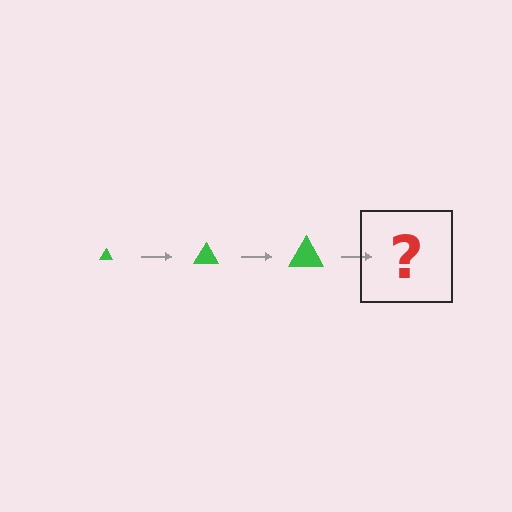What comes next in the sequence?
The next element should be a green triangle, larger than the previous one.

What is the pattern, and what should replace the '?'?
The pattern is that the triangle gets progressively larger each step. The '?' should be a green triangle, larger than the previous one.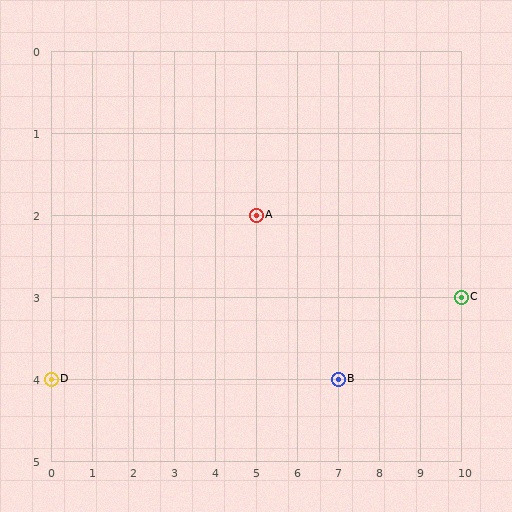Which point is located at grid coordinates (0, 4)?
Point D is at (0, 4).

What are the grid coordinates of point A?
Point A is at grid coordinates (5, 2).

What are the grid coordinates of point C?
Point C is at grid coordinates (10, 3).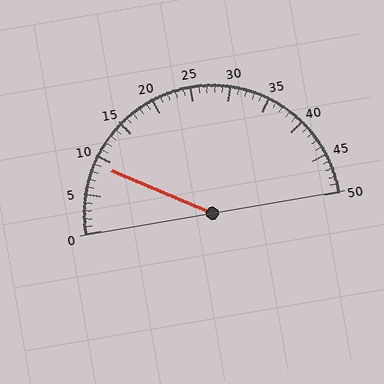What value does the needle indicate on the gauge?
The needle indicates approximately 9.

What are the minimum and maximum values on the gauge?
The gauge ranges from 0 to 50.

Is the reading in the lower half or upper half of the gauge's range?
The reading is in the lower half of the range (0 to 50).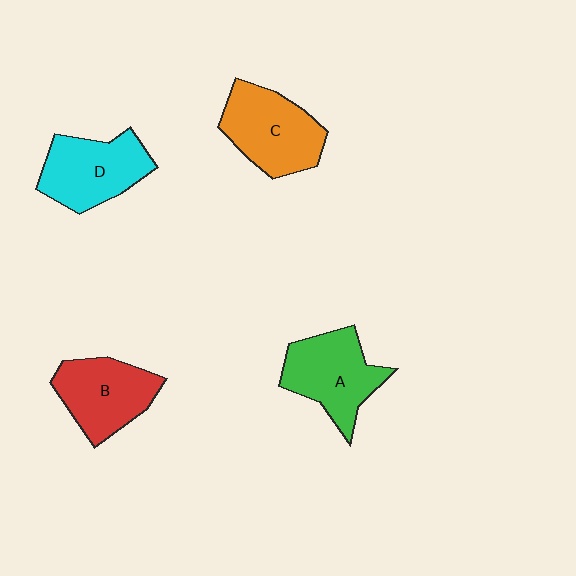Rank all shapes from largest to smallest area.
From largest to smallest: C (orange), A (green), D (cyan), B (red).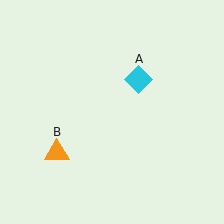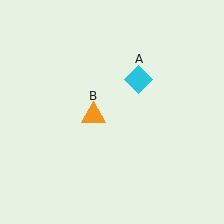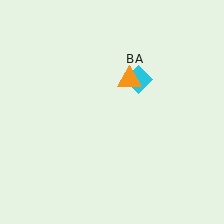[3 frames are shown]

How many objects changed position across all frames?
1 object changed position: orange triangle (object B).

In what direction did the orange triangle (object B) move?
The orange triangle (object B) moved up and to the right.